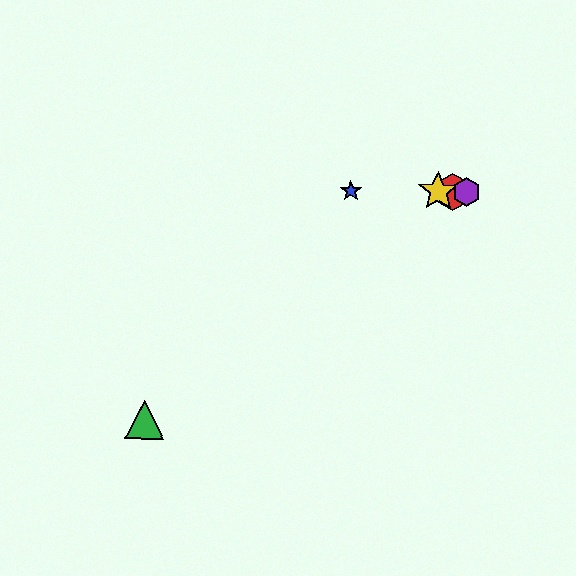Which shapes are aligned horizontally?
The red hexagon, the blue star, the yellow star, the purple hexagon are aligned horizontally.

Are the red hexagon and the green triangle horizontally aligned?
No, the red hexagon is at y≈191 and the green triangle is at y≈419.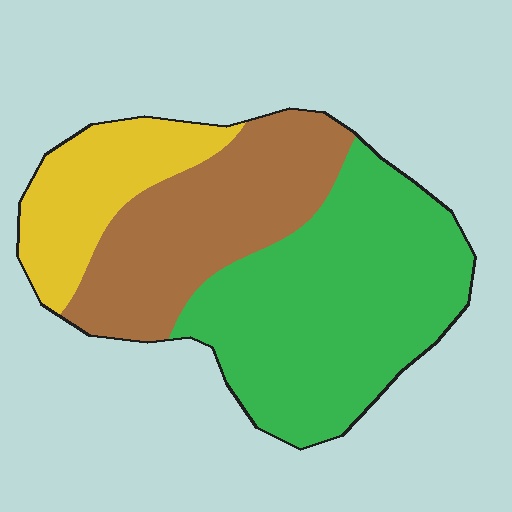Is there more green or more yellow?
Green.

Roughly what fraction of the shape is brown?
Brown takes up about one third (1/3) of the shape.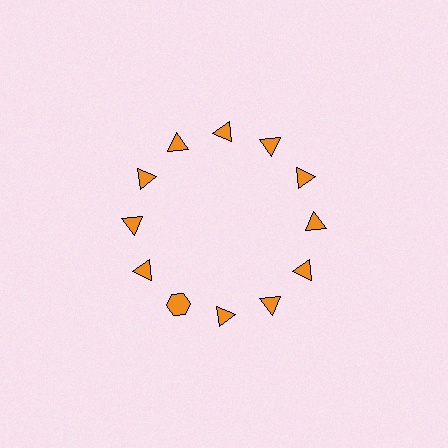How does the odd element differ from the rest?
It has a different shape: hexagon instead of triangle.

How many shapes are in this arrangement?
There are 12 shapes arranged in a ring pattern.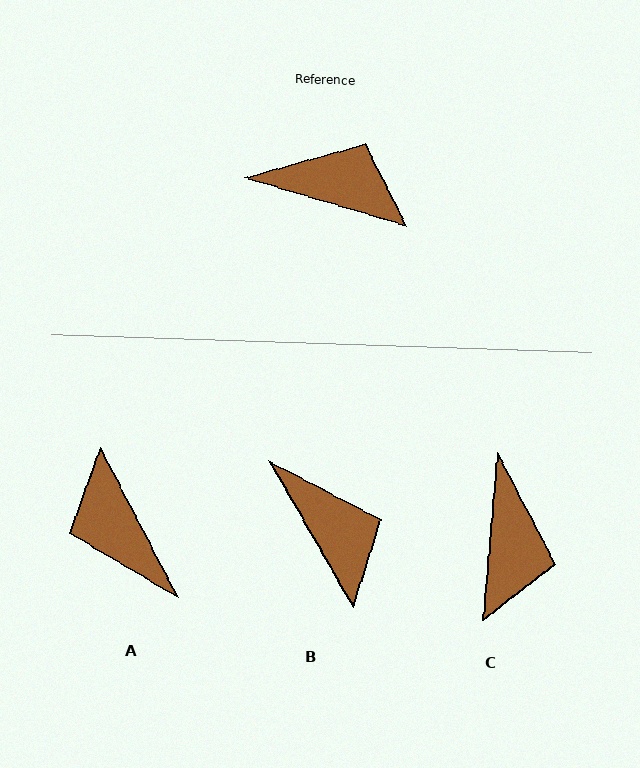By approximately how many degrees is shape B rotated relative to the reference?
Approximately 43 degrees clockwise.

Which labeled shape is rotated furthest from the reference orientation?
A, about 134 degrees away.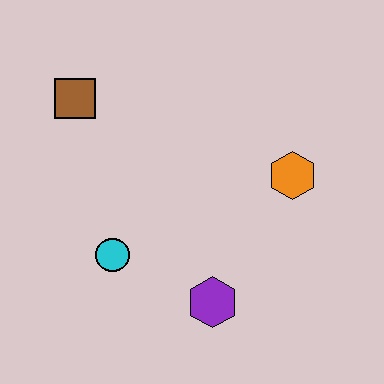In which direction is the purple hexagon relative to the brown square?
The purple hexagon is below the brown square.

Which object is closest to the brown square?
The cyan circle is closest to the brown square.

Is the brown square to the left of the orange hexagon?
Yes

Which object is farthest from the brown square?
The purple hexagon is farthest from the brown square.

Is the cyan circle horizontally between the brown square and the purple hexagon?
Yes